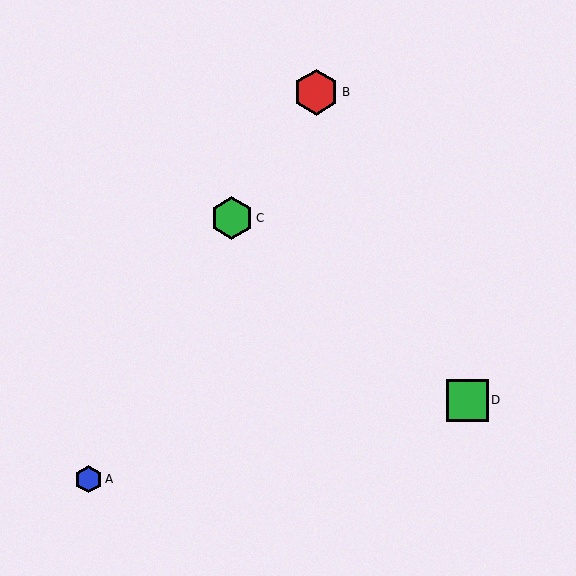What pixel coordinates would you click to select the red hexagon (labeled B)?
Click at (316, 92) to select the red hexagon B.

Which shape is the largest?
The red hexagon (labeled B) is the largest.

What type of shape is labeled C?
Shape C is a green hexagon.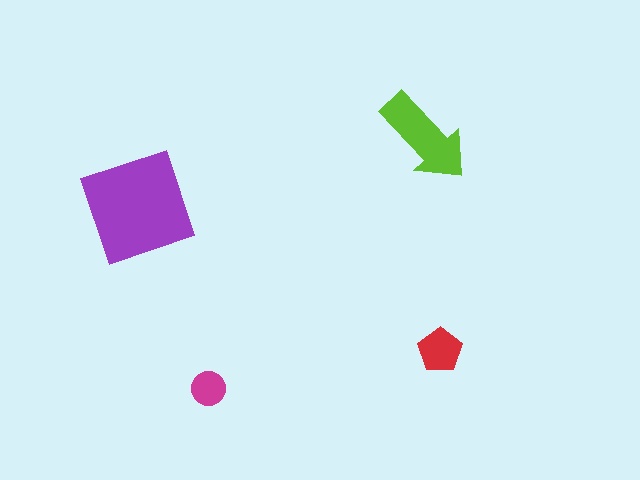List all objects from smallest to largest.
The magenta circle, the red pentagon, the lime arrow, the purple diamond.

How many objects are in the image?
There are 4 objects in the image.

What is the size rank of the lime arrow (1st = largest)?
2nd.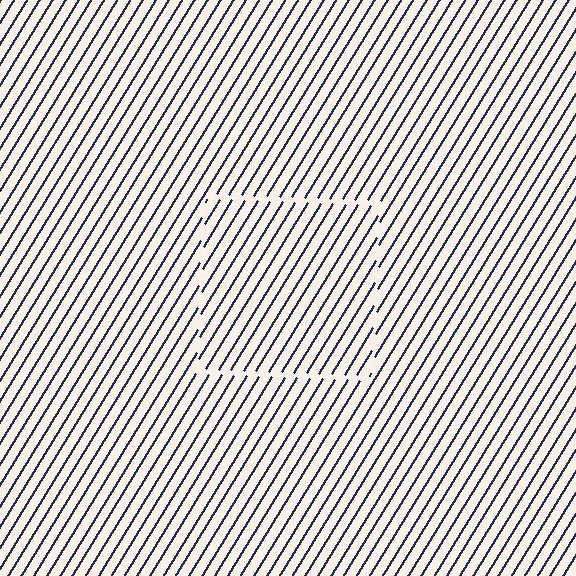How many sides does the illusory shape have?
4 sides — the line-ends trace a square.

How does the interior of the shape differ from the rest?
The interior of the shape contains the same grating, shifted by half a period — the contour is defined by the phase discontinuity where line-ends from the inner and outer gratings abut.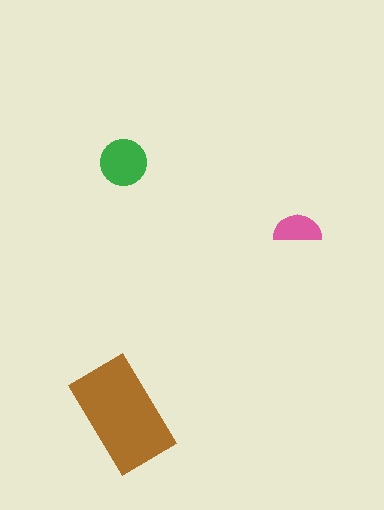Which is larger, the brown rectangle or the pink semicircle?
The brown rectangle.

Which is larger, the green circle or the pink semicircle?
The green circle.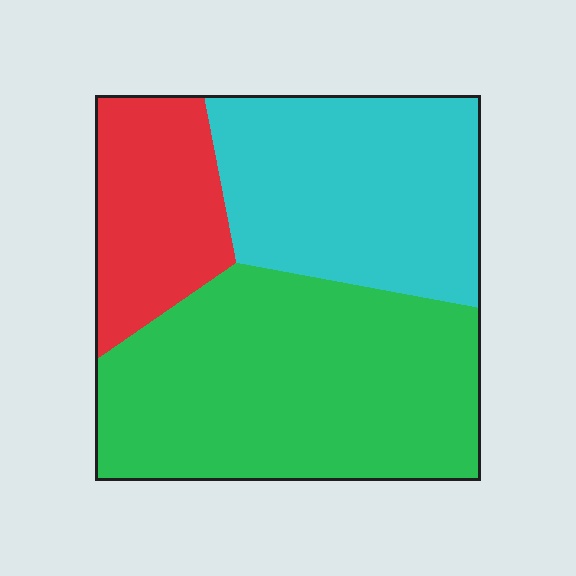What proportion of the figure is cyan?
Cyan takes up about one third (1/3) of the figure.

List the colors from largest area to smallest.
From largest to smallest: green, cyan, red.